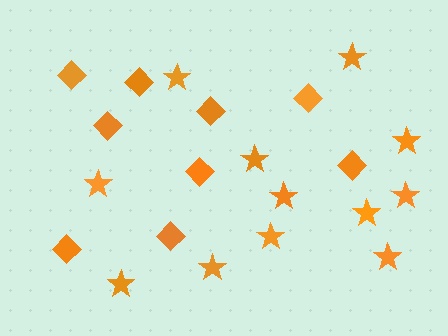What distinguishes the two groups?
There are 2 groups: one group of stars (12) and one group of diamonds (9).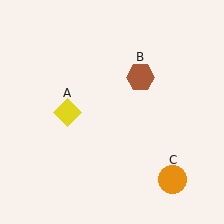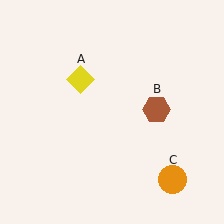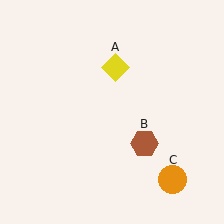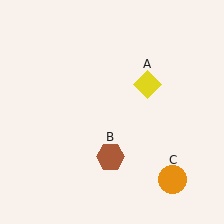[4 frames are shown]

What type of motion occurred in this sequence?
The yellow diamond (object A), brown hexagon (object B) rotated clockwise around the center of the scene.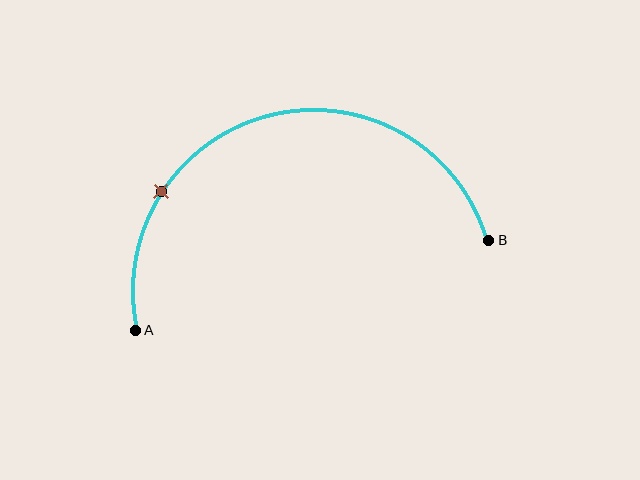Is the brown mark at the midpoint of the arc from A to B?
No. The brown mark lies on the arc but is closer to endpoint A. The arc midpoint would be at the point on the curve equidistant along the arc from both A and B.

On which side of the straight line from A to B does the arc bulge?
The arc bulges above the straight line connecting A and B.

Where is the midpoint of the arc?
The arc midpoint is the point on the curve farthest from the straight line joining A and B. It sits above that line.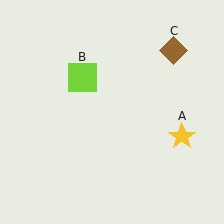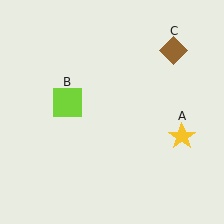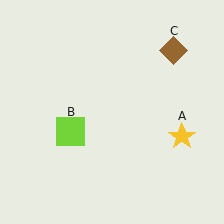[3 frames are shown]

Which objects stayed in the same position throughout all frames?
Yellow star (object A) and brown diamond (object C) remained stationary.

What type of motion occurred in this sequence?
The lime square (object B) rotated counterclockwise around the center of the scene.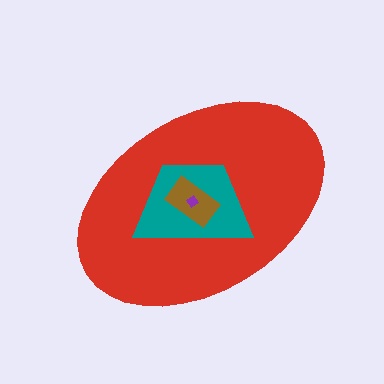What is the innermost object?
The purple diamond.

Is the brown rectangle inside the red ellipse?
Yes.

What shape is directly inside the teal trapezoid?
The brown rectangle.